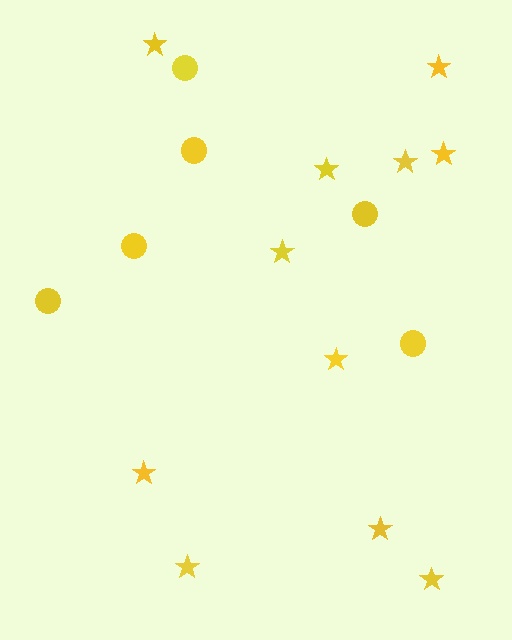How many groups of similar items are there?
There are 2 groups: one group of stars (11) and one group of circles (6).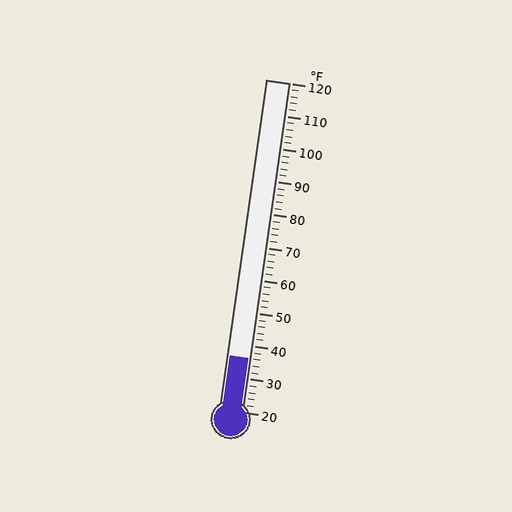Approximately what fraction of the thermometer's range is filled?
The thermometer is filled to approximately 15% of its range.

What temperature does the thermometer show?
The thermometer shows approximately 36°F.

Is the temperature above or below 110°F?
The temperature is below 110°F.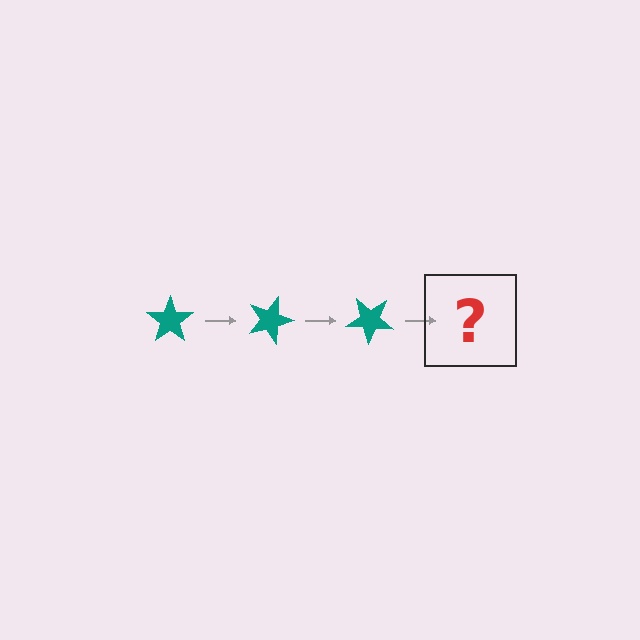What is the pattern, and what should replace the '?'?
The pattern is that the star rotates 20 degrees each step. The '?' should be a teal star rotated 60 degrees.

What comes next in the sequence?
The next element should be a teal star rotated 60 degrees.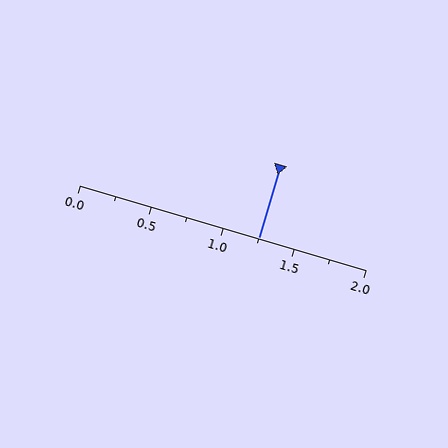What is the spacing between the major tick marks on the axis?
The major ticks are spaced 0.5 apart.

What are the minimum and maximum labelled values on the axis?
The axis runs from 0.0 to 2.0.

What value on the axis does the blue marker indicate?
The marker indicates approximately 1.25.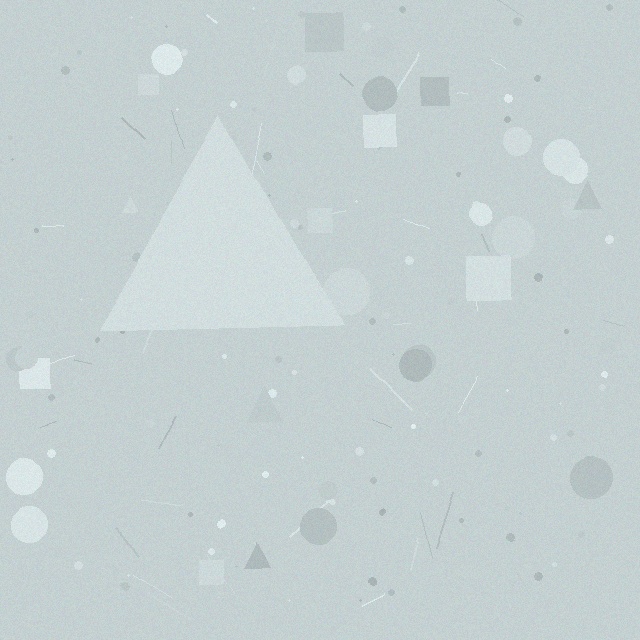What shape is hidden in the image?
A triangle is hidden in the image.